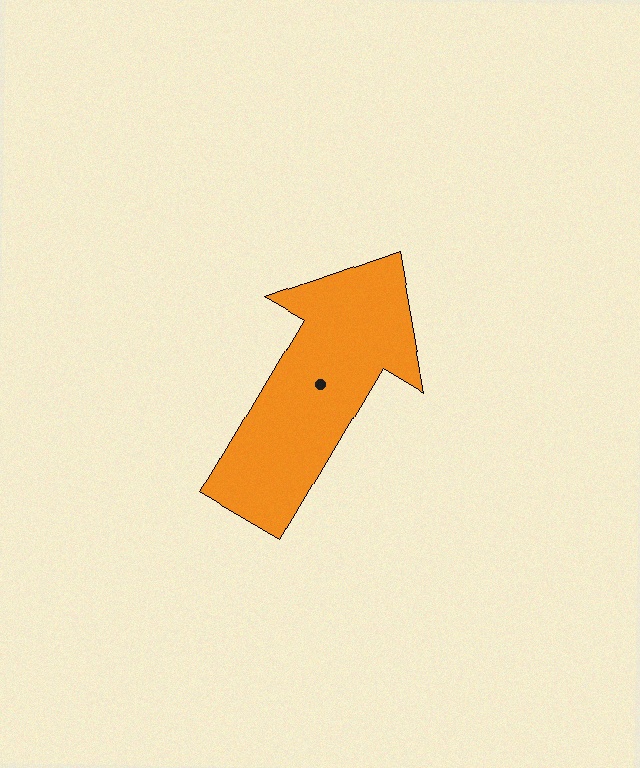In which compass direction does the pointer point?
Northeast.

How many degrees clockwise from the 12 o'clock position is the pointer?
Approximately 30 degrees.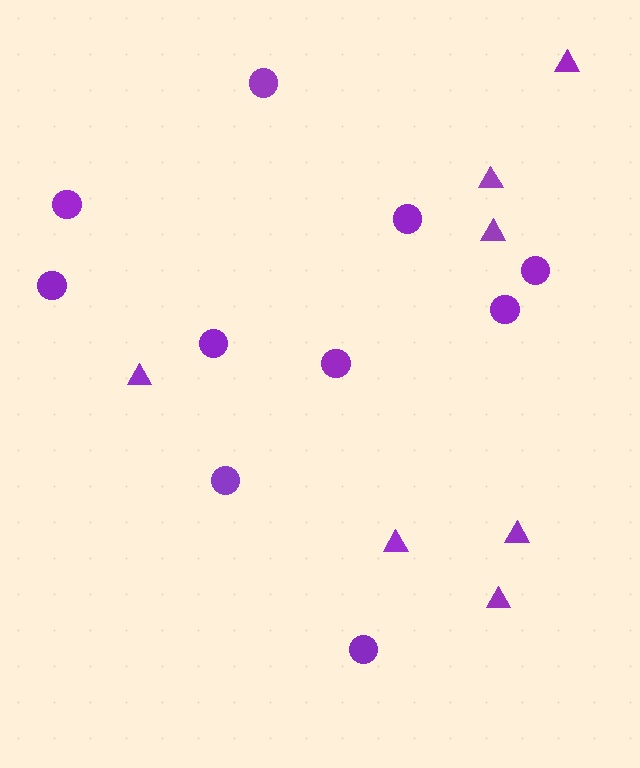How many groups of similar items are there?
There are 2 groups: one group of circles (10) and one group of triangles (7).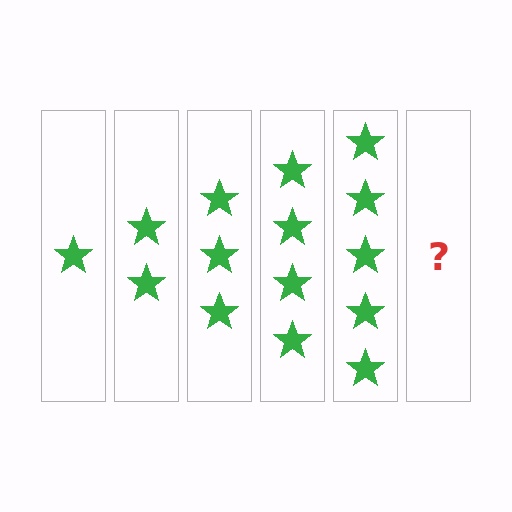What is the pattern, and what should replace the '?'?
The pattern is that each step adds one more star. The '?' should be 6 stars.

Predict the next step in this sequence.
The next step is 6 stars.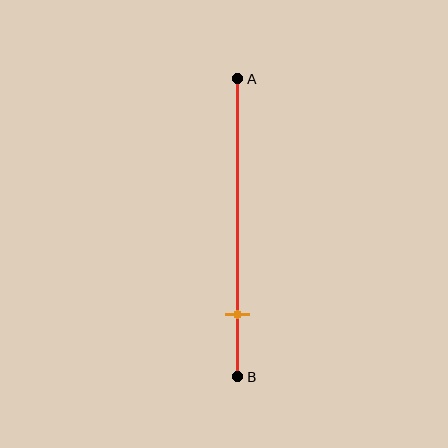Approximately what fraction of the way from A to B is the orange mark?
The orange mark is approximately 80% of the way from A to B.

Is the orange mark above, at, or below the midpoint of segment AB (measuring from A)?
The orange mark is below the midpoint of segment AB.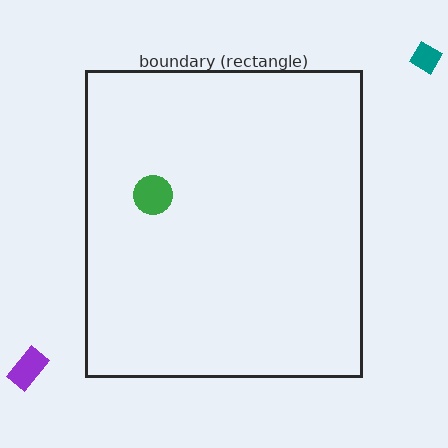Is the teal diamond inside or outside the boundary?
Outside.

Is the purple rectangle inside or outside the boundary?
Outside.